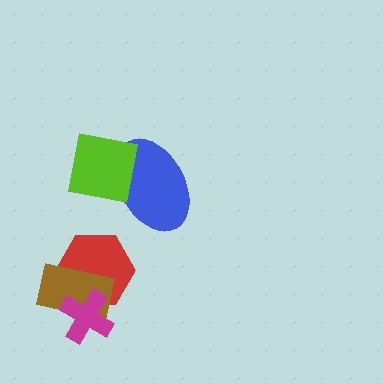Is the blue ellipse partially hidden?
Yes, it is partially covered by another shape.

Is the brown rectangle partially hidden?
Yes, it is partially covered by another shape.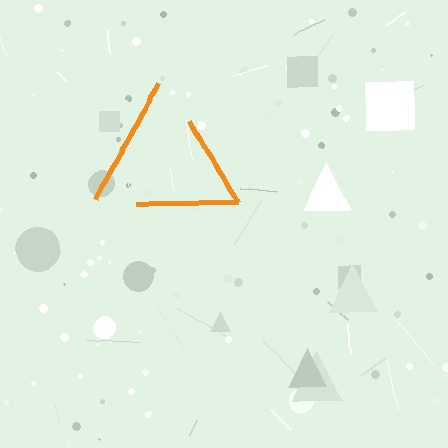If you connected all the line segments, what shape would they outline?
They would outline a triangle.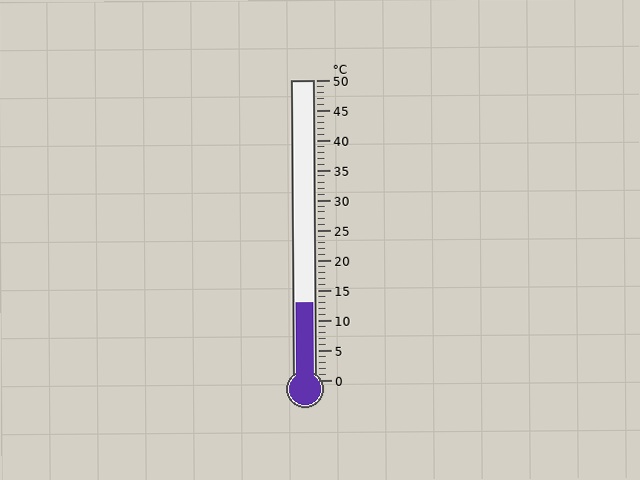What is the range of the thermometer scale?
The thermometer scale ranges from 0°C to 50°C.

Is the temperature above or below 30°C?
The temperature is below 30°C.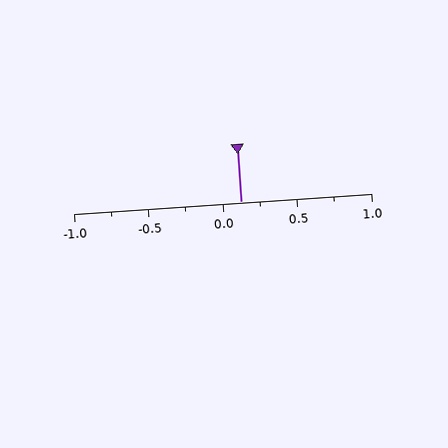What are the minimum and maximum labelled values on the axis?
The axis runs from -1.0 to 1.0.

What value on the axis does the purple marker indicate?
The marker indicates approximately 0.12.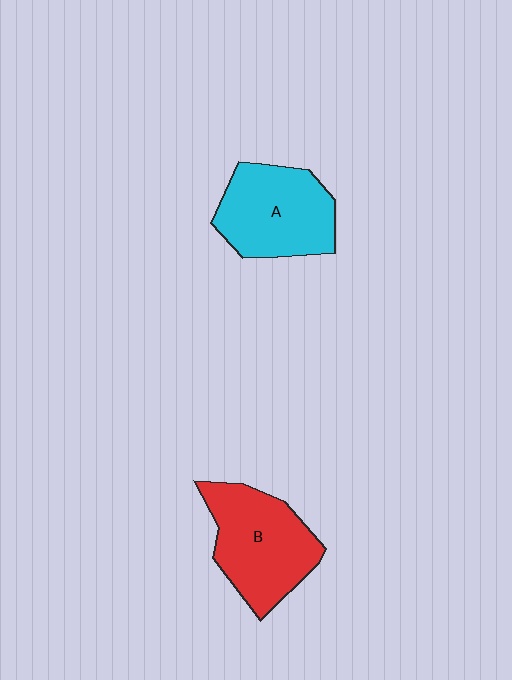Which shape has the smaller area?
Shape A (cyan).